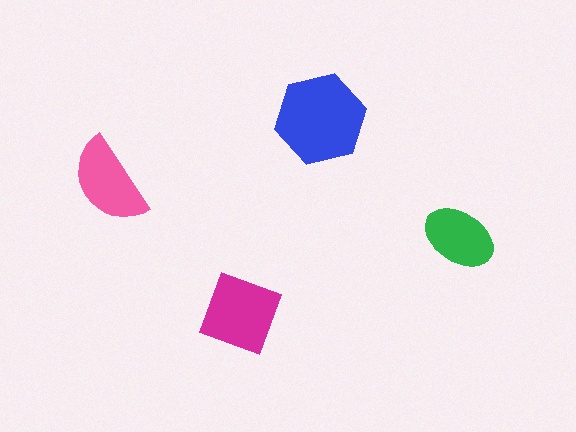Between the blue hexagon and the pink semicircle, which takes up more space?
The blue hexagon.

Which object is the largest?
The blue hexagon.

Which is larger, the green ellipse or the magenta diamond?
The magenta diamond.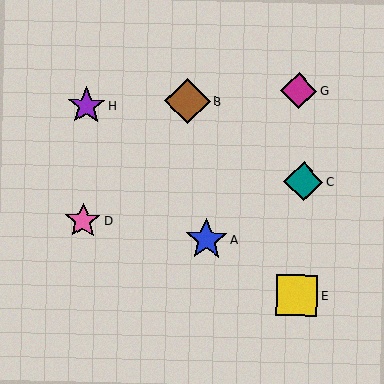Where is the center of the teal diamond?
The center of the teal diamond is at (304, 182).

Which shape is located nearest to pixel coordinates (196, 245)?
The blue star (labeled A) at (206, 240) is nearest to that location.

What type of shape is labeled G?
Shape G is a magenta diamond.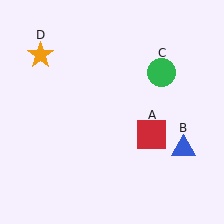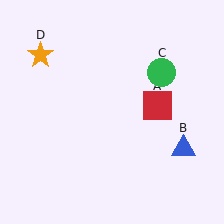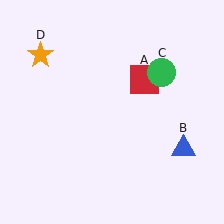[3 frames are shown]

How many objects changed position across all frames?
1 object changed position: red square (object A).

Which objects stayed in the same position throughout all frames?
Blue triangle (object B) and green circle (object C) and orange star (object D) remained stationary.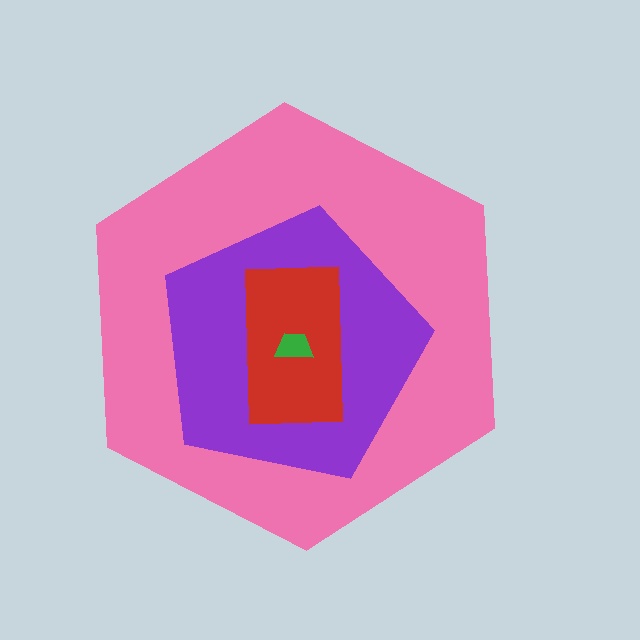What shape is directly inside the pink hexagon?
The purple pentagon.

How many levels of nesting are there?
4.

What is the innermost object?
The green trapezoid.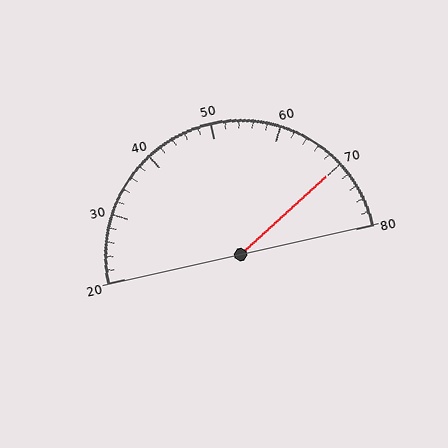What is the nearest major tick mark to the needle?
The nearest major tick mark is 70.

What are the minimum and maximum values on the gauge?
The gauge ranges from 20 to 80.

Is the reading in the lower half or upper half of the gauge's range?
The reading is in the upper half of the range (20 to 80).